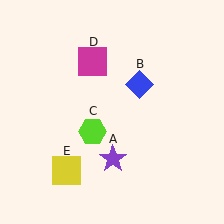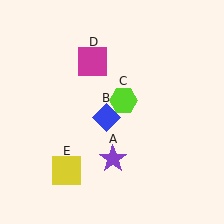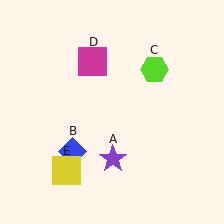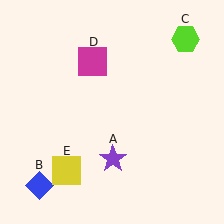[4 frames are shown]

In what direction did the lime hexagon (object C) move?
The lime hexagon (object C) moved up and to the right.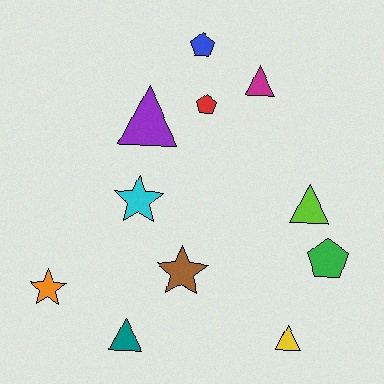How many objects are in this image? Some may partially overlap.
There are 11 objects.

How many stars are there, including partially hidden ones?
There are 3 stars.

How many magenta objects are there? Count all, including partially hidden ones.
There is 1 magenta object.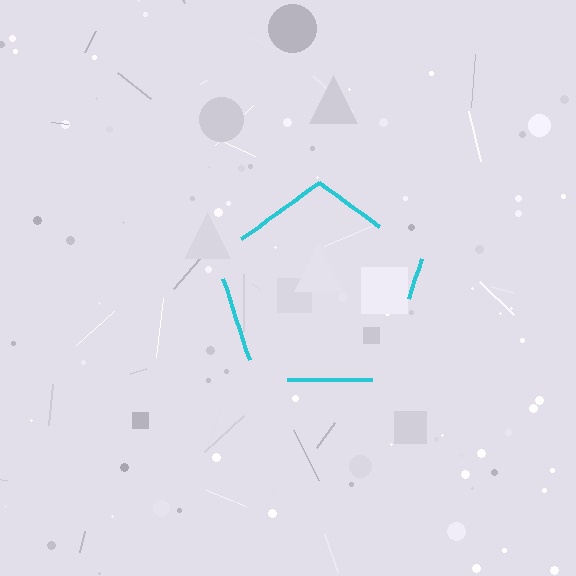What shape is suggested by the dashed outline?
The dashed outline suggests a pentagon.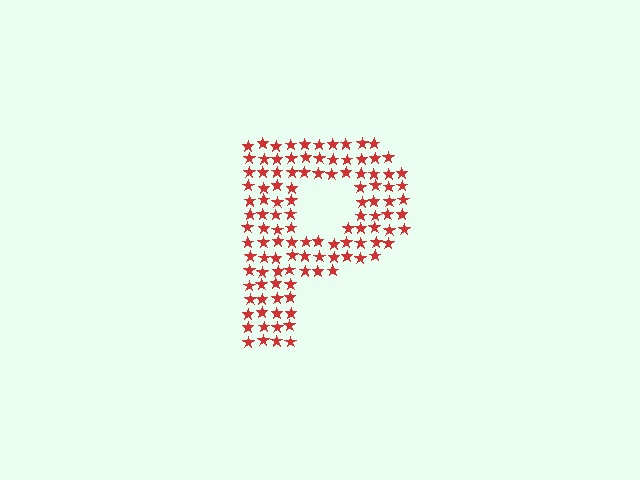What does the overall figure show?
The overall figure shows the letter P.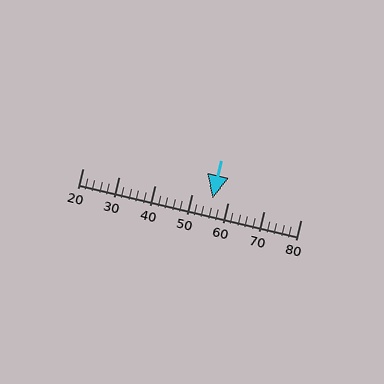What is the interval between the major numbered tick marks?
The major tick marks are spaced 10 units apart.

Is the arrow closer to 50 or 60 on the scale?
The arrow is closer to 60.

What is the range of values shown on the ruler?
The ruler shows values from 20 to 80.